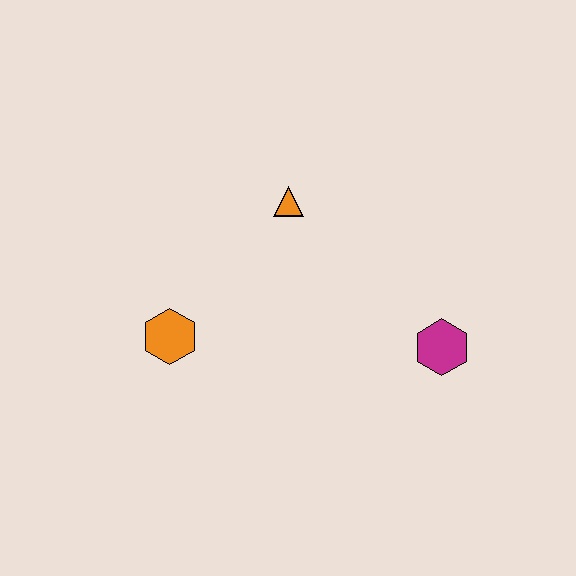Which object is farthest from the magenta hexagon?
The orange hexagon is farthest from the magenta hexagon.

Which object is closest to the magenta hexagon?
The orange triangle is closest to the magenta hexagon.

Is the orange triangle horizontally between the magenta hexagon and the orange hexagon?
Yes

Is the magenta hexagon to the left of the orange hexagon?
No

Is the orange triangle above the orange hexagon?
Yes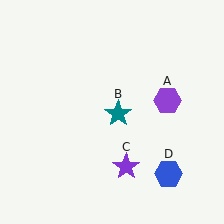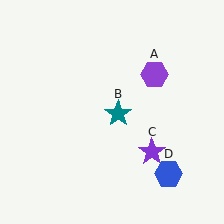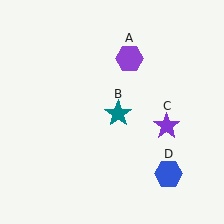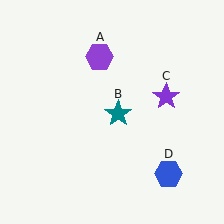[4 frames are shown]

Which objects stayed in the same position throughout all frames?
Teal star (object B) and blue hexagon (object D) remained stationary.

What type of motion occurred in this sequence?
The purple hexagon (object A), purple star (object C) rotated counterclockwise around the center of the scene.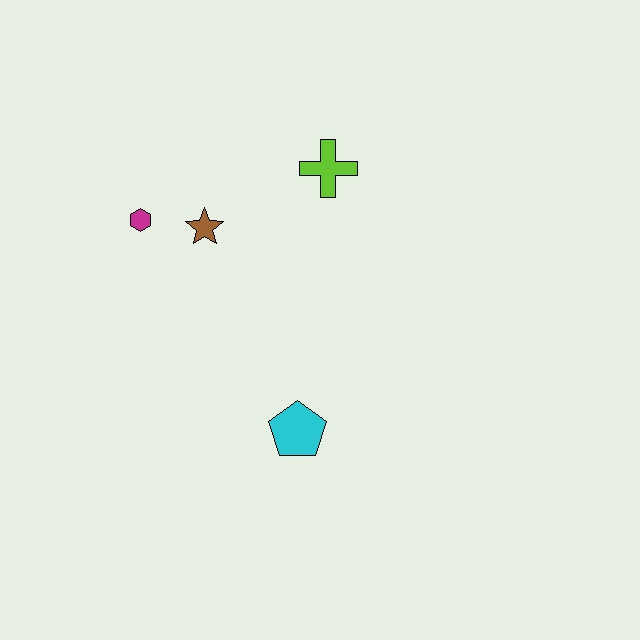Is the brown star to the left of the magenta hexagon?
No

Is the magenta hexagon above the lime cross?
No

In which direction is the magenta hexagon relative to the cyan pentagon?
The magenta hexagon is above the cyan pentagon.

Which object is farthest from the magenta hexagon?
The cyan pentagon is farthest from the magenta hexagon.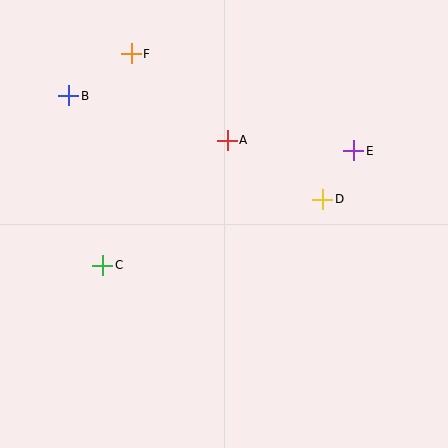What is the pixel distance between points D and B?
The distance between D and B is 274 pixels.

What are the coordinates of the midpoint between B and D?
The midpoint between B and D is at (196, 147).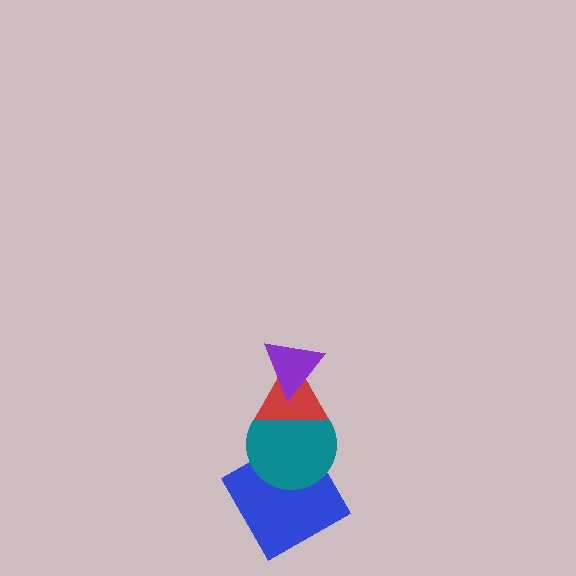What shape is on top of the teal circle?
The red triangle is on top of the teal circle.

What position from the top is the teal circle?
The teal circle is 3rd from the top.